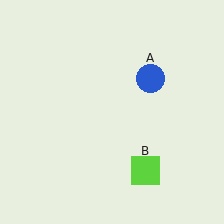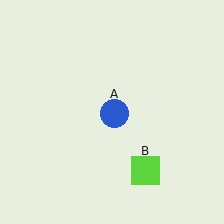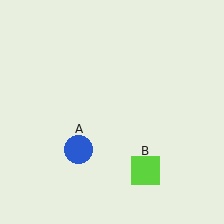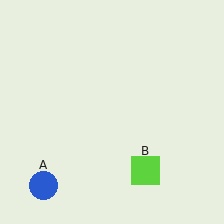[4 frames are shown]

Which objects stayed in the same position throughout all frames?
Lime square (object B) remained stationary.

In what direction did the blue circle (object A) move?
The blue circle (object A) moved down and to the left.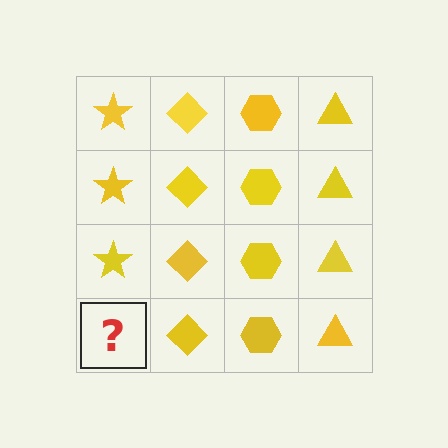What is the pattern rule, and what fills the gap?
The rule is that each column has a consistent shape. The gap should be filled with a yellow star.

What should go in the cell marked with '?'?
The missing cell should contain a yellow star.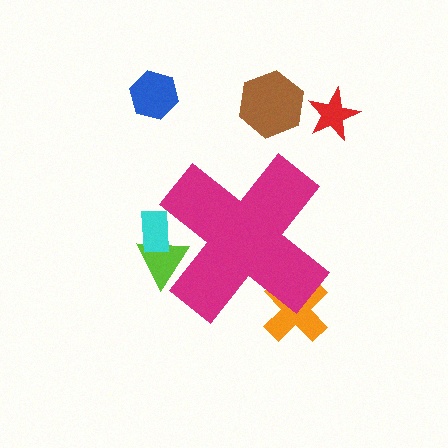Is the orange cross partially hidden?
Yes, the orange cross is partially hidden behind the magenta cross.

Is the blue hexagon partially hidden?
No, the blue hexagon is fully visible.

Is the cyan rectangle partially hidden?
Yes, the cyan rectangle is partially hidden behind the magenta cross.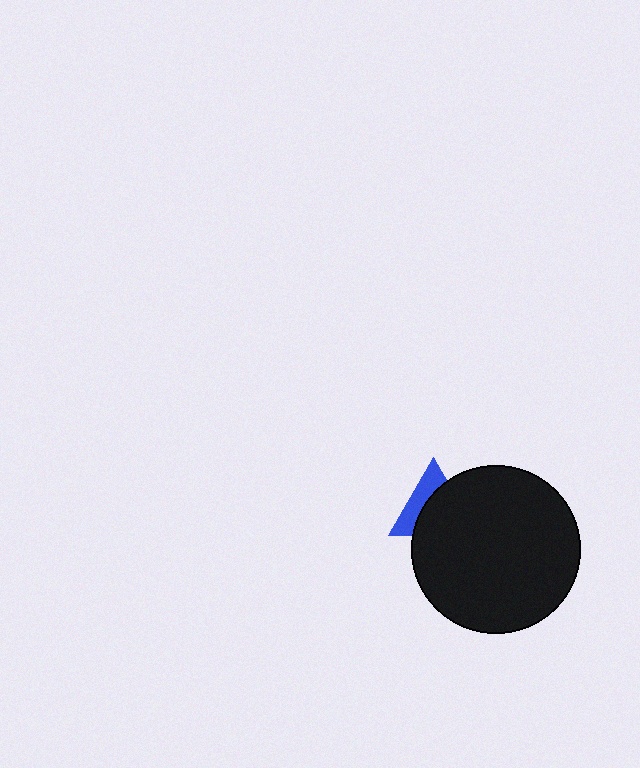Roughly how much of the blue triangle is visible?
A small part of it is visible (roughly 41%).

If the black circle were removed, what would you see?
You would see the complete blue triangle.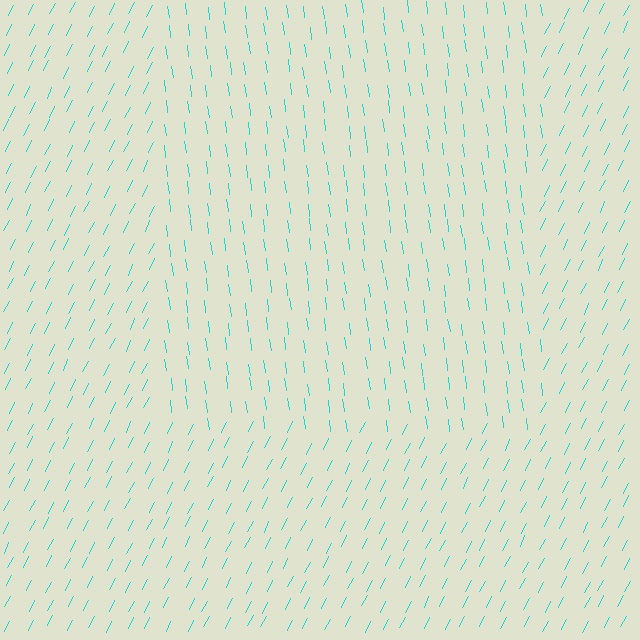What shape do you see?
I see a rectangle.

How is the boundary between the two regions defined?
The boundary is defined purely by a change in line orientation (approximately 34 degrees difference). All lines are the same color and thickness.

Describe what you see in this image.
The image is filled with small cyan line segments. A rectangle region in the image has lines oriented differently from the surrounding lines, creating a visible texture boundary.